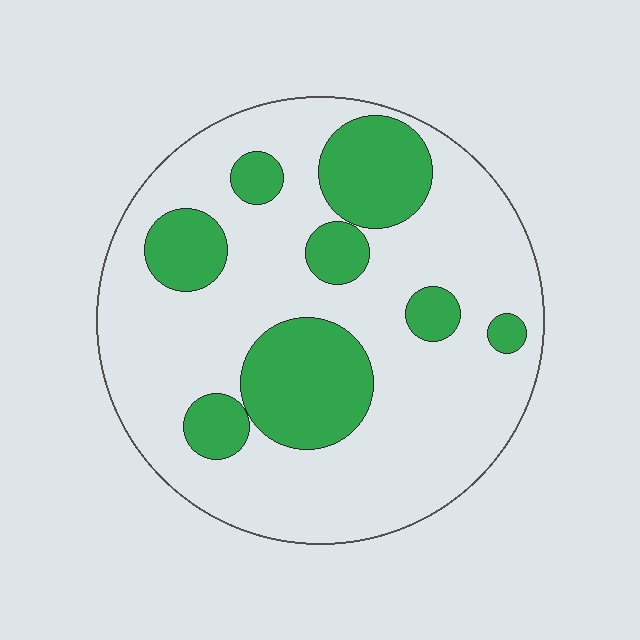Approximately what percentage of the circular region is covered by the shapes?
Approximately 25%.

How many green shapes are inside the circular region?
8.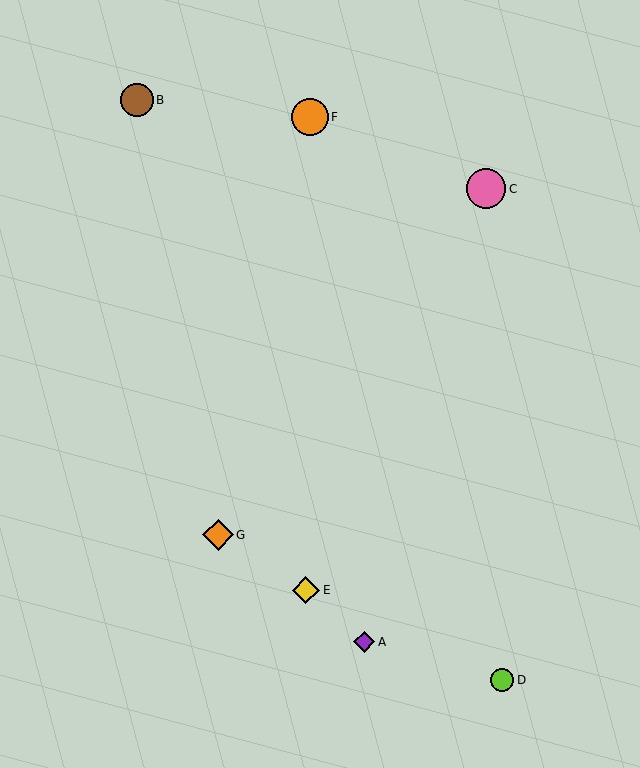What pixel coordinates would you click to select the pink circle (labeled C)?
Click at (486, 189) to select the pink circle C.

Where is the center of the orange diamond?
The center of the orange diamond is at (218, 535).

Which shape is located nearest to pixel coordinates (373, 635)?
The purple diamond (labeled A) at (364, 642) is nearest to that location.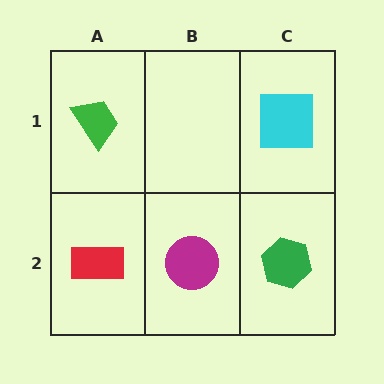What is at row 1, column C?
A cyan square.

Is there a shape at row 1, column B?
No, that cell is empty.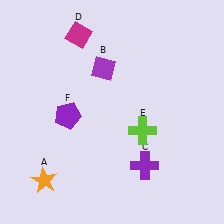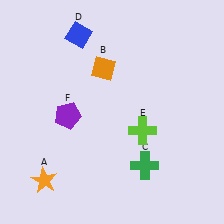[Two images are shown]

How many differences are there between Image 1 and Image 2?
There are 3 differences between the two images.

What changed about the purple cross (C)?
In Image 1, C is purple. In Image 2, it changed to green.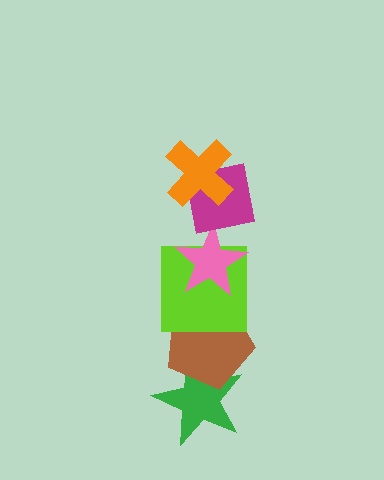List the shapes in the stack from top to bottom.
From top to bottom: the orange cross, the magenta square, the pink star, the lime square, the brown pentagon, the green star.